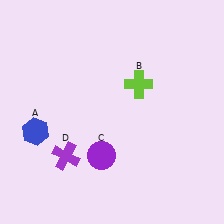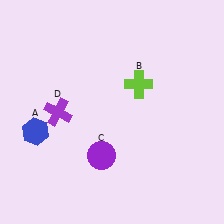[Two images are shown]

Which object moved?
The purple cross (D) moved up.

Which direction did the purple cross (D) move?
The purple cross (D) moved up.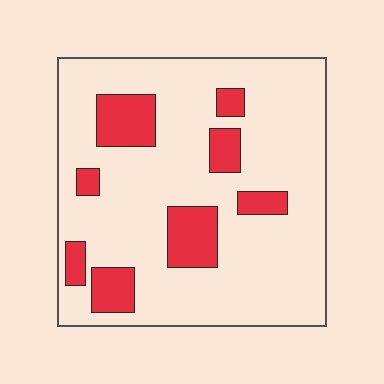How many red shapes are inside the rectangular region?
8.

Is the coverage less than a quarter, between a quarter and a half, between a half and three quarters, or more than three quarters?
Less than a quarter.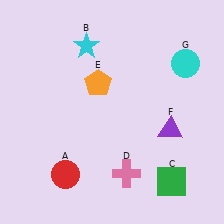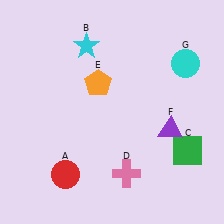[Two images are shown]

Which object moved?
The green square (C) moved up.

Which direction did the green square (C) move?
The green square (C) moved up.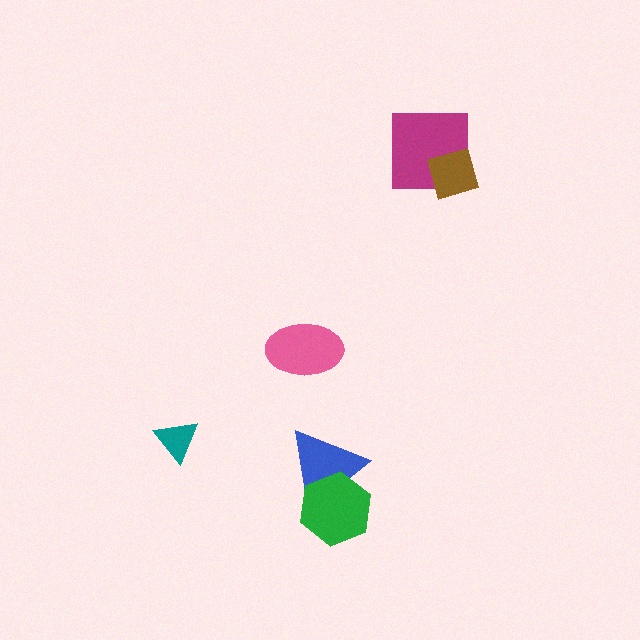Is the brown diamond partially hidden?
No, no other shape covers it.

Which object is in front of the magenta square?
The brown diamond is in front of the magenta square.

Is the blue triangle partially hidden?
Yes, it is partially covered by another shape.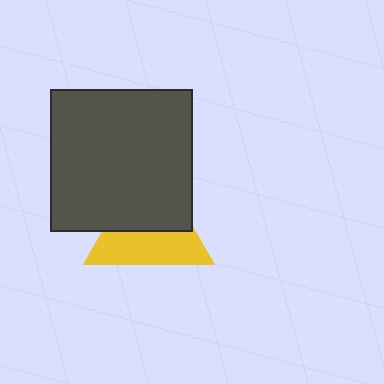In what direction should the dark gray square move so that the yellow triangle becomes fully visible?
The dark gray square should move up. That is the shortest direction to clear the overlap and leave the yellow triangle fully visible.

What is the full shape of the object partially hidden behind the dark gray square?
The partially hidden object is a yellow triangle.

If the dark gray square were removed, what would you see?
You would see the complete yellow triangle.